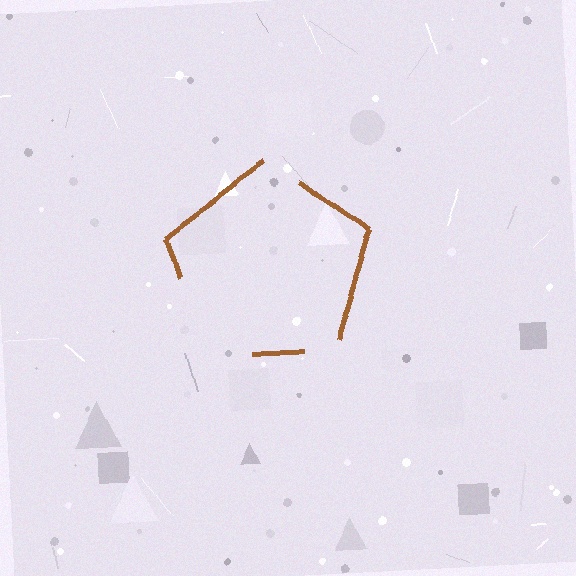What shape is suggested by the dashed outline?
The dashed outline suggests a pentagon.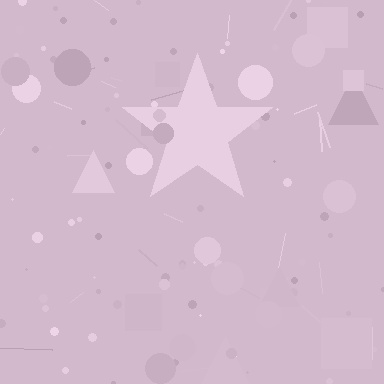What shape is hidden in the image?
A star is hidden in the image.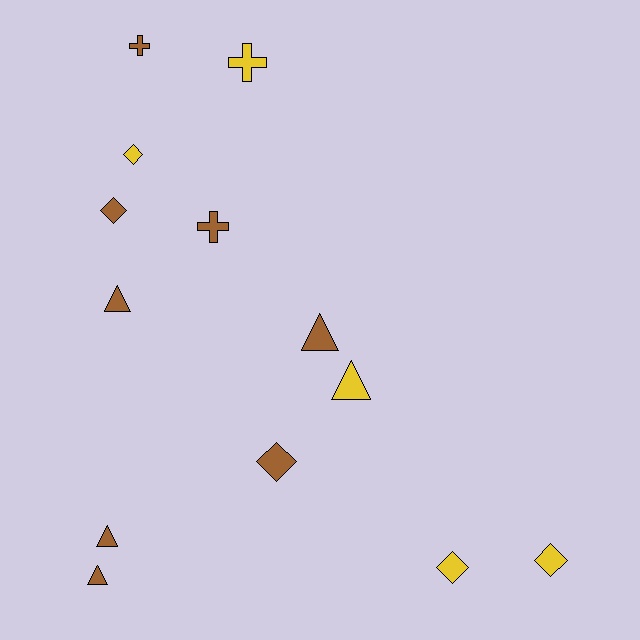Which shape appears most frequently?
Diamond, with 5 objects.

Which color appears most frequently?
Brown, with 8 objects.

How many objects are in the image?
There are 13 objects.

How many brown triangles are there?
There are 4 brown triangles.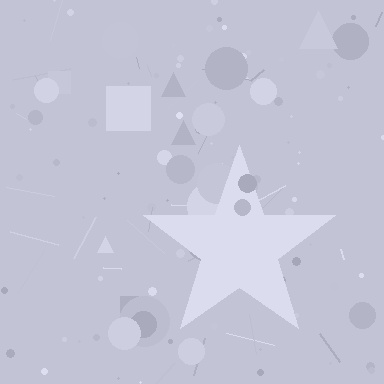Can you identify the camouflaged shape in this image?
The camouflaged shape is a star.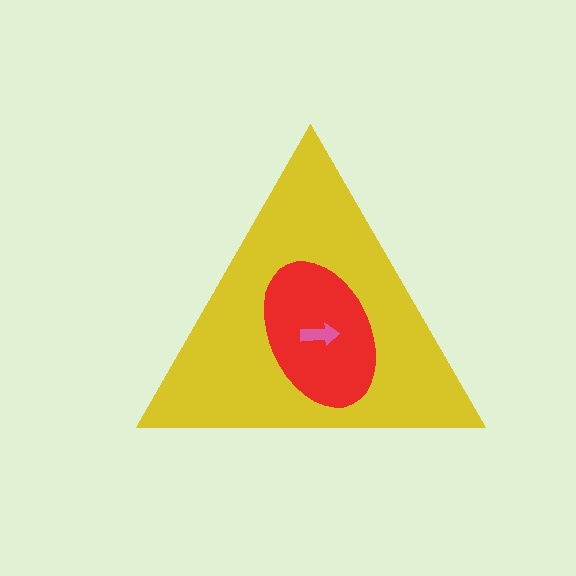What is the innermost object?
The pink arrow.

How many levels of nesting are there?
3.